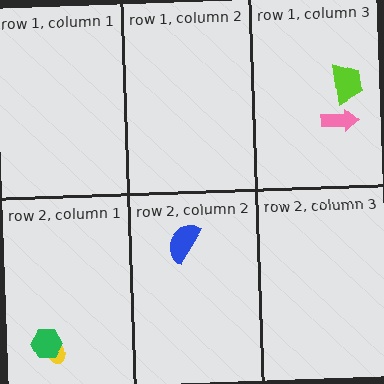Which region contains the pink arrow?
The row 1, column 3 region.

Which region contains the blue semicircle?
The row 2, column 2 region.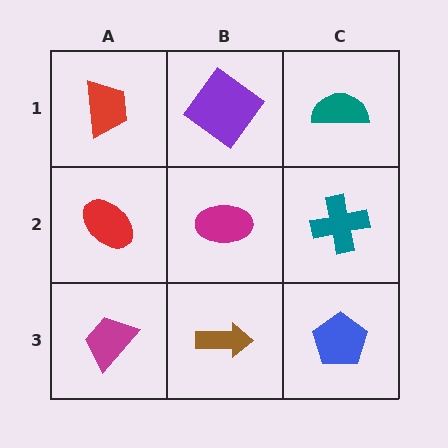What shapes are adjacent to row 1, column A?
A red ellipse (row 2, column A), a purple diamond (row 1, column B).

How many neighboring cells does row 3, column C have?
2.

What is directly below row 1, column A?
A red ellipse.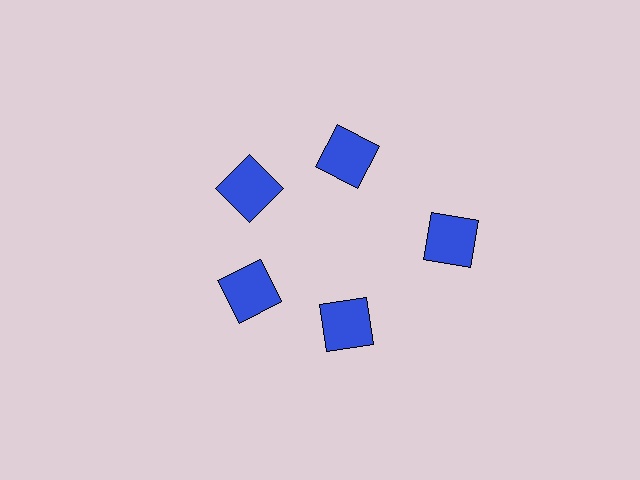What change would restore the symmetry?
The symmetry would be restored by moving it inward, back onto the ring so that all 5 squares sit at equal angles and equal distance from the center.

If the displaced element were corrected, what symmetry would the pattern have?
It would have 5-fold rotational symmetry — the pattern would map onto itself every 72 degrees.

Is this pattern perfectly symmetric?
No. The 5 blue squares are arranged in a ring, but one element near the 3 o'clock position is pushed outward from the center, breaking the 5-fold rotational symmetry.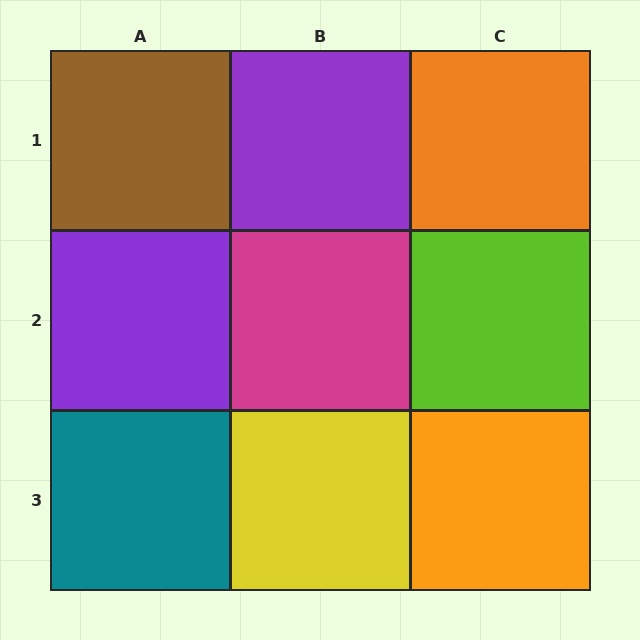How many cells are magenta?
1 cell is magenta.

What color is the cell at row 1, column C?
Orange.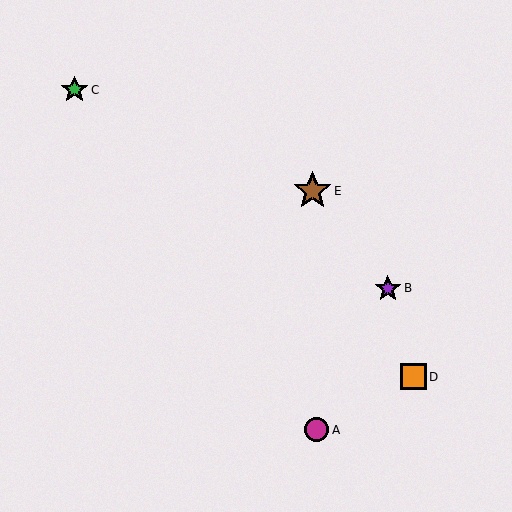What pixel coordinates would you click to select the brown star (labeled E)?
Click at (312, 191) to select the brown star E.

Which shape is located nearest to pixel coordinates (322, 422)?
The magenta circle (labeled A) at (317, 430) is nearest to that location.